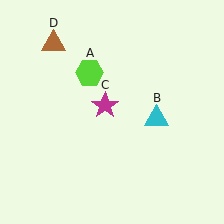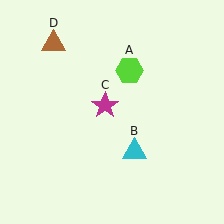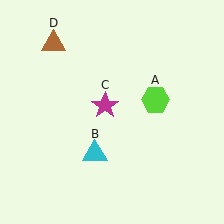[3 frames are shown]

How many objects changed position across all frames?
2 objects changed position: lime hexagon (object A), cyan triangle (object B).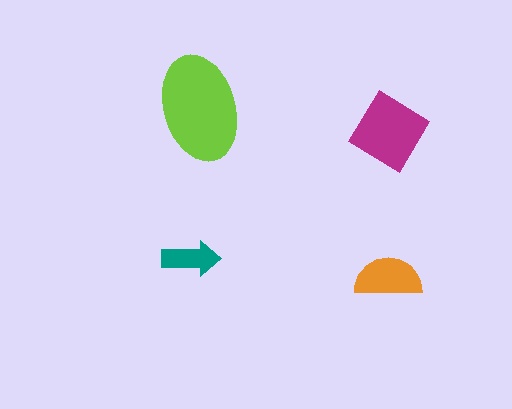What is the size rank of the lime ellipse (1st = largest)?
1st.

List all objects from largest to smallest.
The lime ellipse, the magenta diamond, the orange semicircle, the teal arrow.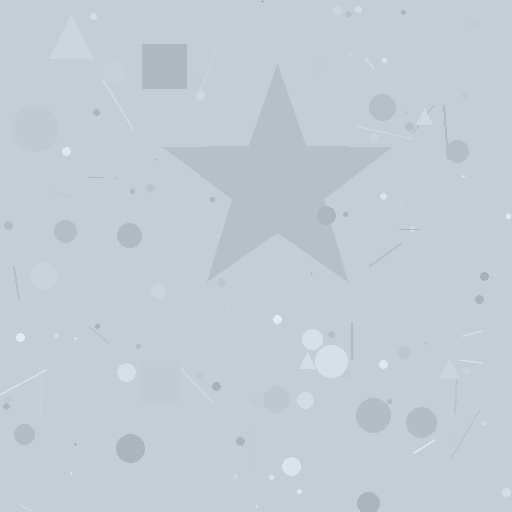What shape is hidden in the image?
A star is hidden in the image.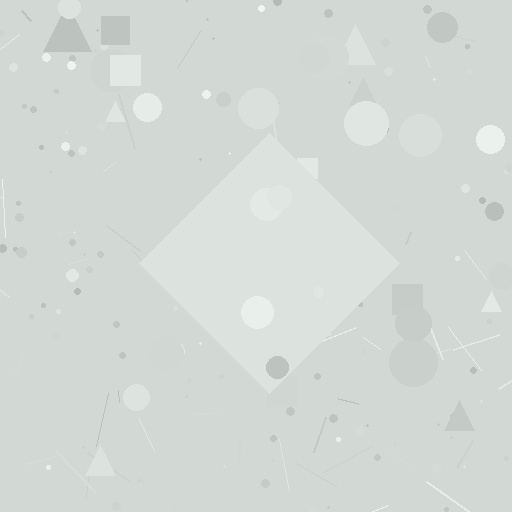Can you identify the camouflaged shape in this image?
The camouflaged shape is a diamond.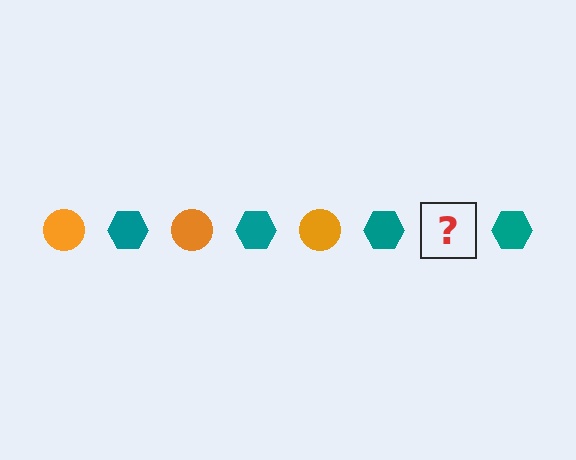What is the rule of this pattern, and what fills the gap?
The rule is that the pattern alternates between orange circle and teal hexagon. The gap should be filled with an orange circle.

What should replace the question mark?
The question mark should be replaced with an orange circle.